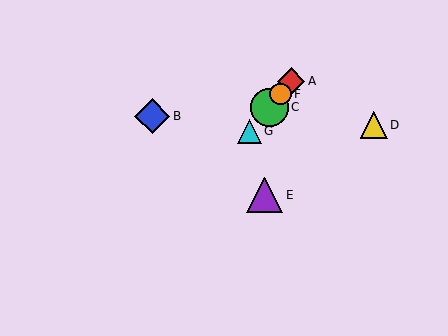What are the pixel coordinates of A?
Object A is at (291, 81).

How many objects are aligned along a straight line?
4 objects (A, C, F, G) are aligned along a straight line.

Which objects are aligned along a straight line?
Objects A, C, F, G are aligned along a straight line.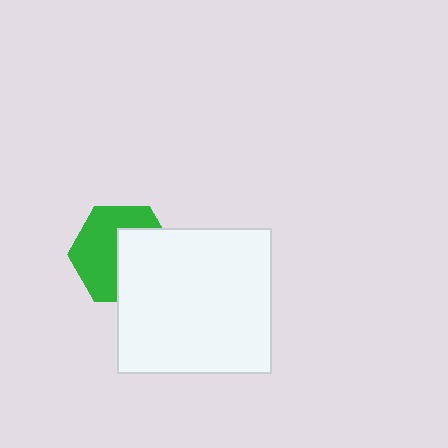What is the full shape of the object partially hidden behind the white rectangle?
The partially hidden object is a green hexagon.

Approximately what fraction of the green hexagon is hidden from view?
Roughly 45% of the green hexagon is hidden behind the white rectangle.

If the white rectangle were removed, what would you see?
You would see the complete green hexagon.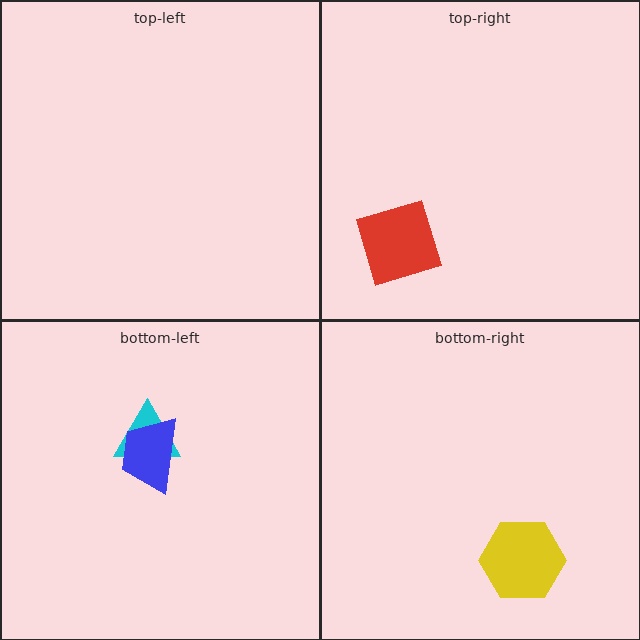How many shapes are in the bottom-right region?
1.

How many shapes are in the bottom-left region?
2.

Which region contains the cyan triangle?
The bottom-left region.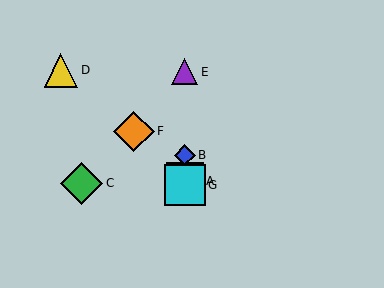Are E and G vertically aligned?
Yes, both are at x≈185.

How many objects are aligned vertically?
4 objects (A, B, E, G) are aligned vertically.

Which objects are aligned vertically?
Objects A, B, E, G are aligned vertically.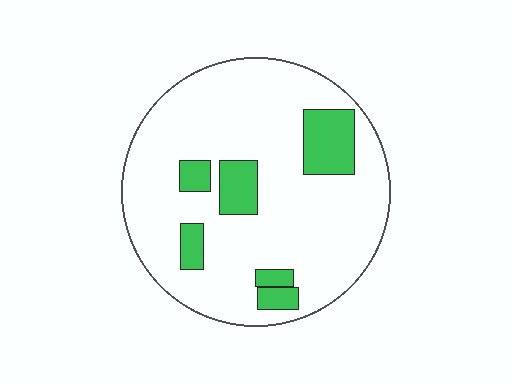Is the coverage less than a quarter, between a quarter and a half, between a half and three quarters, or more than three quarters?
Less than a quarter.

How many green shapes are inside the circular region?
6.